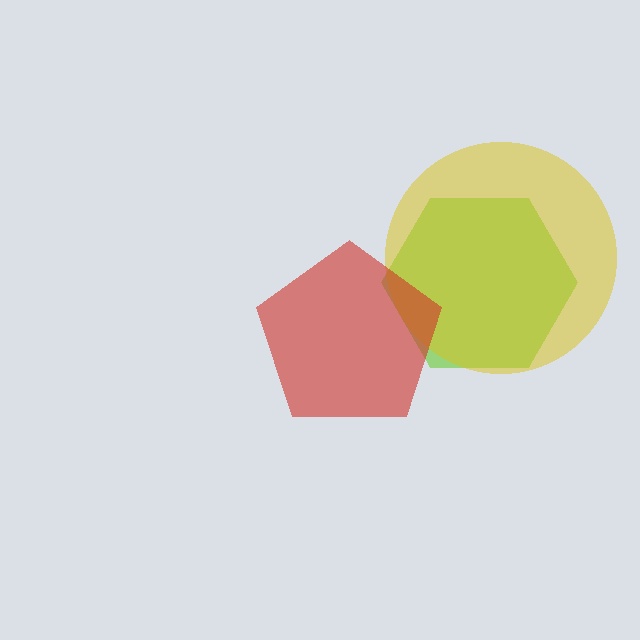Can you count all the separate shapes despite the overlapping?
Yes, there are 3 separate shapes.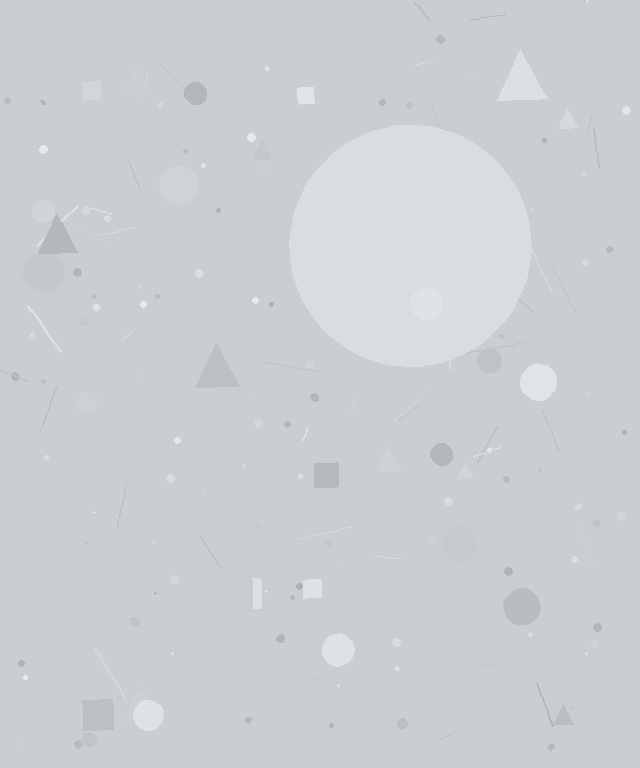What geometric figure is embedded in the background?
A circle is embedded in the background.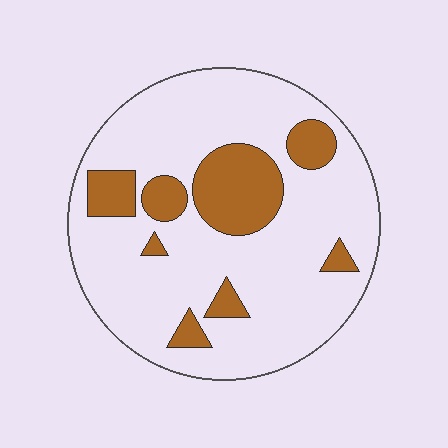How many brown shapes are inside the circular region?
8.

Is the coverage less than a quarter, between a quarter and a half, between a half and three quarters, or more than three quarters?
Less than a quarter.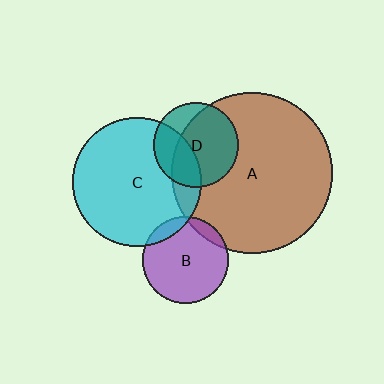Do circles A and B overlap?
Yes.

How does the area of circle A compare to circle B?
Approximately 3.5 times.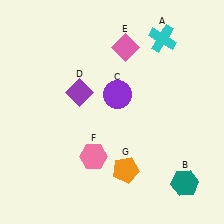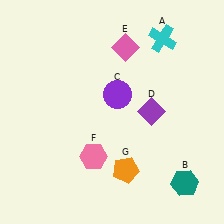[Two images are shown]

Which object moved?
The purple diamond (D) moved right.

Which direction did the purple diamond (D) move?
The purple diamond (D) moved right.